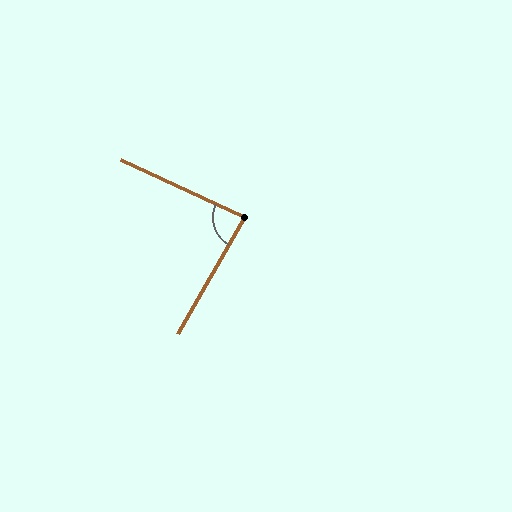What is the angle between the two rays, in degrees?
Approximately 85 degrees.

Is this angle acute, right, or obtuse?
It is approximately a right angle.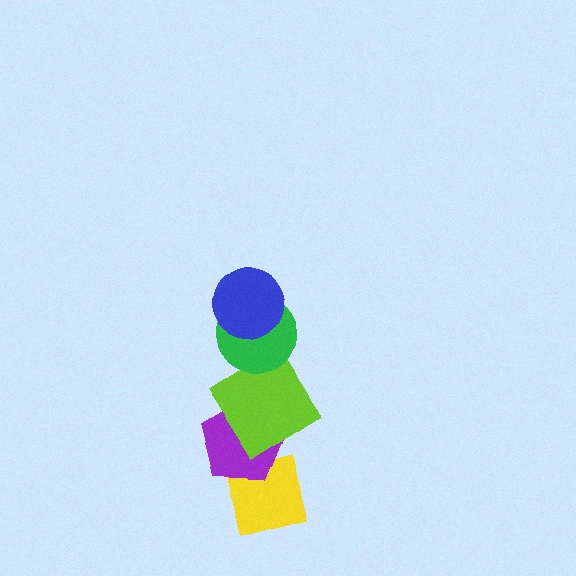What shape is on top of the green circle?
The blue circle is on top of the green circle.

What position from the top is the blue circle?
The blue circle is 1st from the top.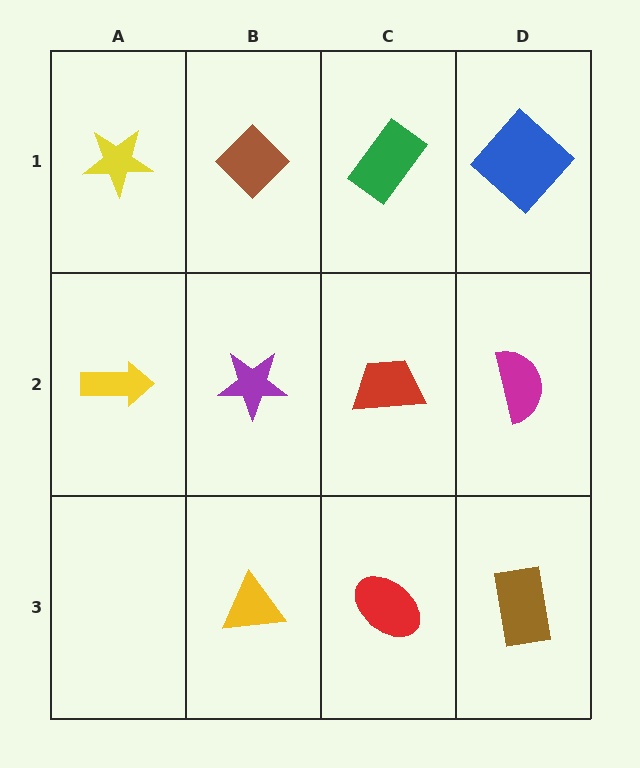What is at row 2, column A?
A yellow arrow.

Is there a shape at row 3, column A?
No, that cell is empty.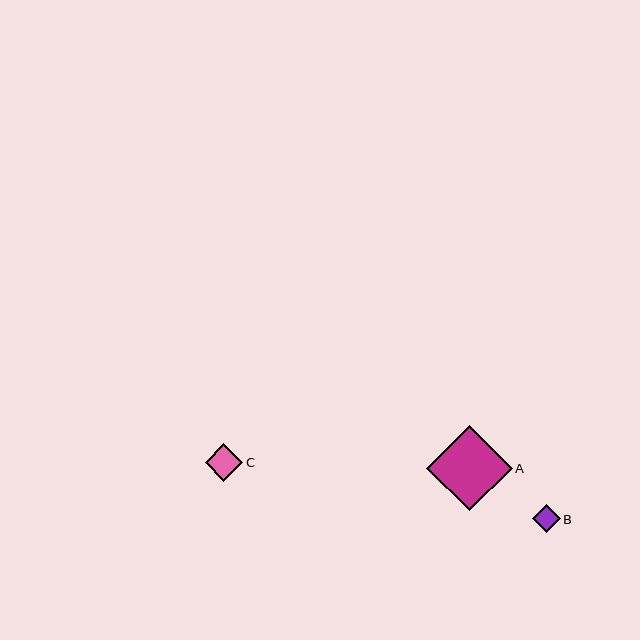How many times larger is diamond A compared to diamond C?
Diamond A is approximately 2.3 times the size of diamond C.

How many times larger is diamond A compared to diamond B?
Diamond A is approximately 3.0 times the size of diamond B.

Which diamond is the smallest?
Diamond B is the smallest with a size of approximately 28 pixels.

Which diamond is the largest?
Diamond A is the largest with a size of approximately 85 pixels.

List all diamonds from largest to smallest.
From largest to smallest: A, C, B.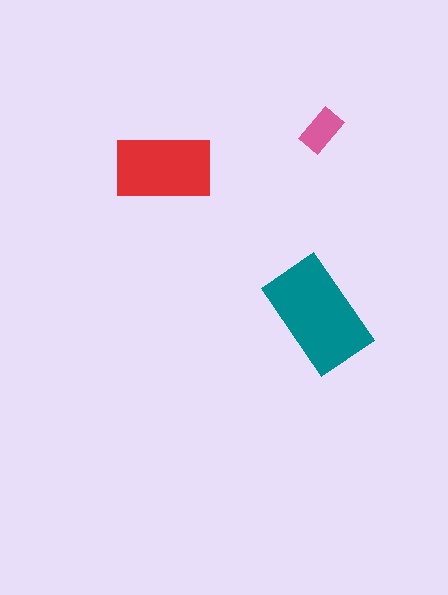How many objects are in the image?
There are 3 objects in the image.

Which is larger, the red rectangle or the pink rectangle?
The red one.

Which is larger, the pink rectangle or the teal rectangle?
The teal one.